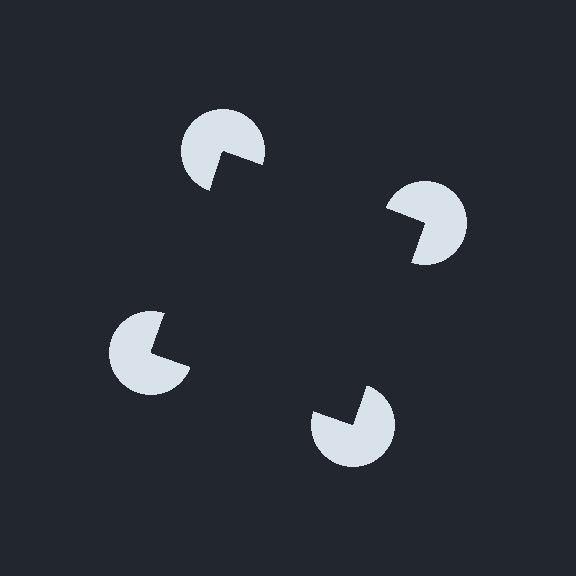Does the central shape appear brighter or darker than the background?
It typically appears slightly darker than the background, even though no actual brightness change is drawn.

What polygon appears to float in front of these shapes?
An illusory square — its edges are inferred from the aligned wedge cuts in the pac-man discs, not physically drawn.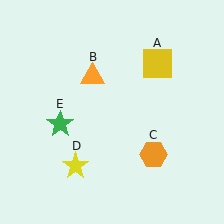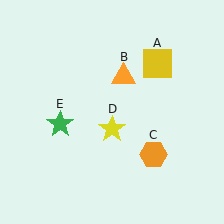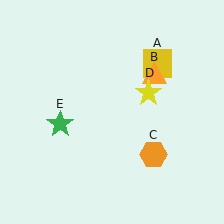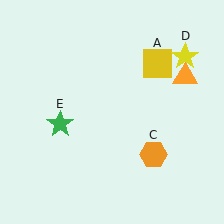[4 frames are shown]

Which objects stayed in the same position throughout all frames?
Yellow square (object A) and orange hexagon (object C) and green star (object E) remained stationary.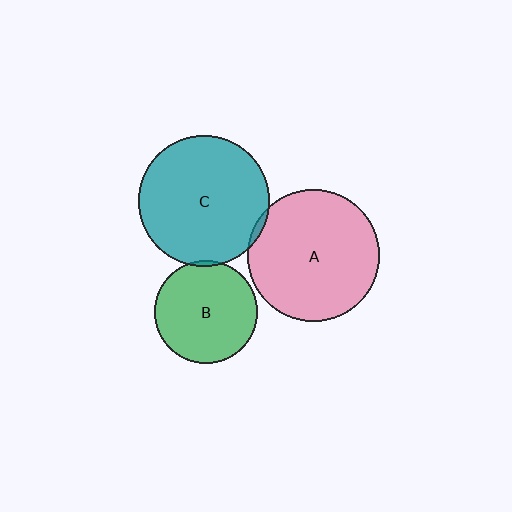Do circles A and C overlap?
Yes.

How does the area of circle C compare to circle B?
Approximately 1.6 times.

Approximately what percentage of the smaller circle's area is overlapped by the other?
Approximately 5%.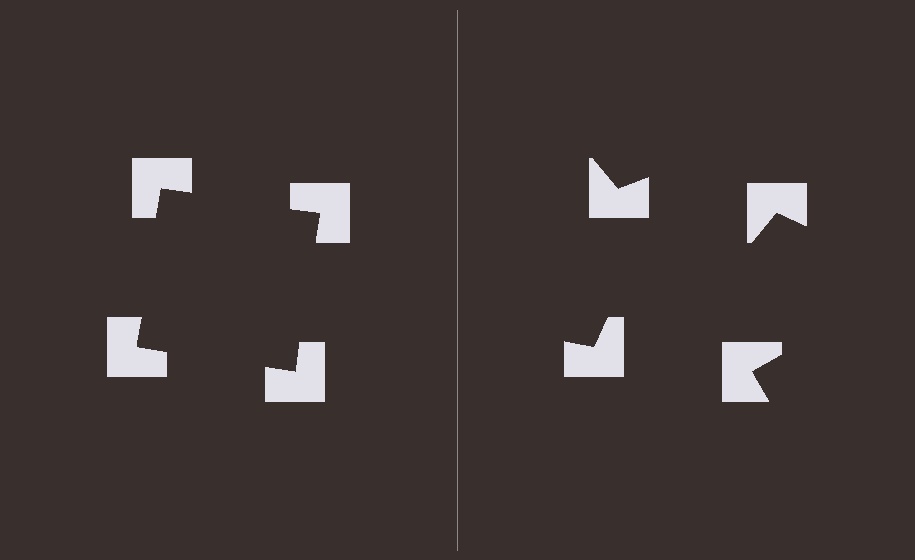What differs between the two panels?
The notched squares are positioned identically on both sides; only the wedge orientations differ. On the left they align to a square; on the right they are misaligned.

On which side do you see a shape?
An illusory square appears on the left side. On the right side the wedge cuts are rotated, so no coherent shape forms.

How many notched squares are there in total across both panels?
8 — 4 on each side.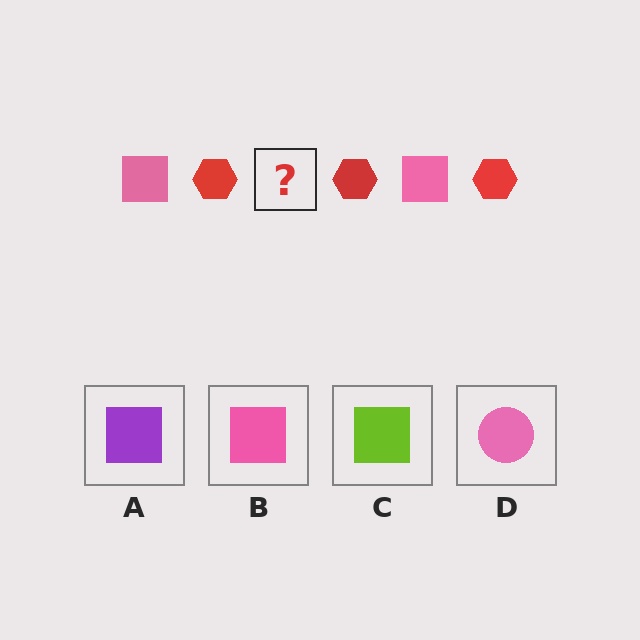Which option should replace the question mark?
Option B.